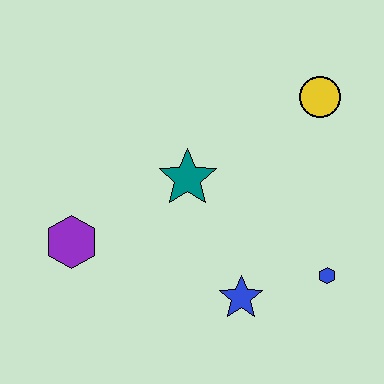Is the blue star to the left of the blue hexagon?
Yes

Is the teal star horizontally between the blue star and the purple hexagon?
Yes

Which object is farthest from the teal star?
The blue hexagon is farthest from the teal star.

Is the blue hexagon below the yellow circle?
Yes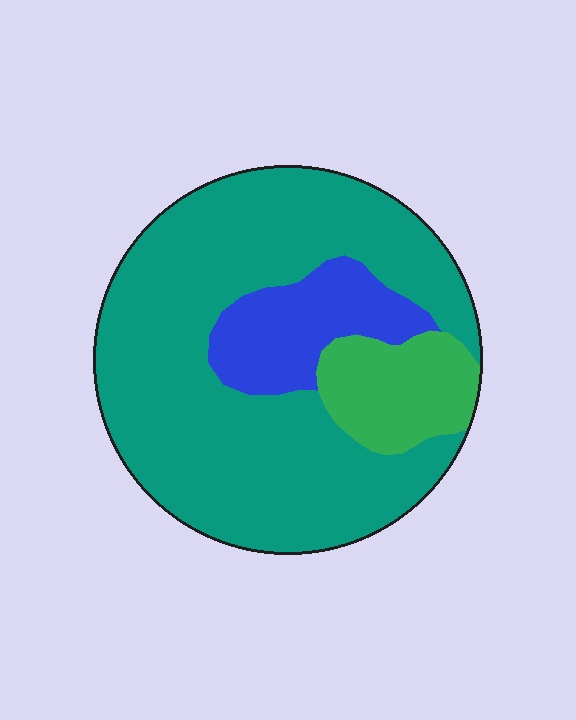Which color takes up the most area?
Teal, at roughly 70%.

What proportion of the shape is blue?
Blue takes up about one sixth (1/6) of the shape.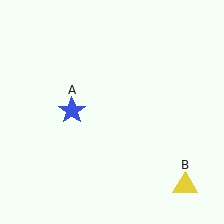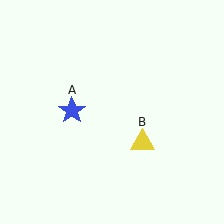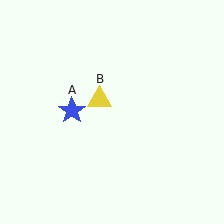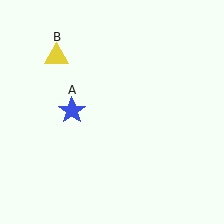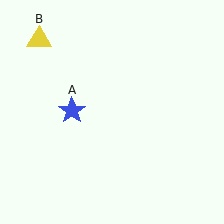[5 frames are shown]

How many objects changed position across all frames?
1 object changed position: yellow triangle (object B).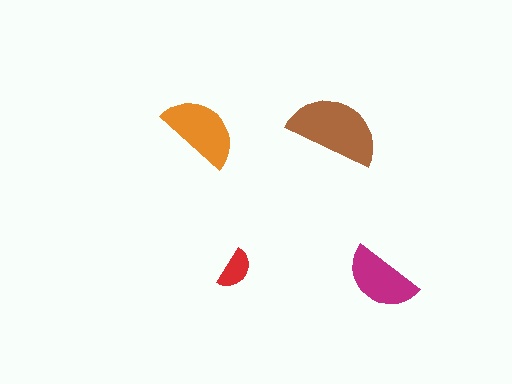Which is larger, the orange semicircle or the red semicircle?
The orange one.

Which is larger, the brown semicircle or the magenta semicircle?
The brown one.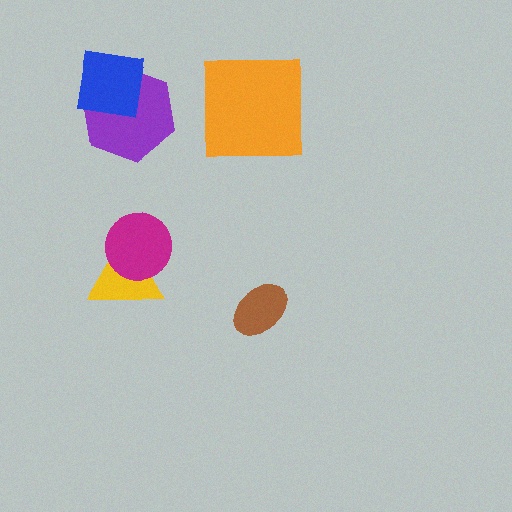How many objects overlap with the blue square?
1 object overlaps with the blue square.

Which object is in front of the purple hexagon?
The blue square is in front of the purple hexagon.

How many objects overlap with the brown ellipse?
0 objects overlap with the brown ellipse.